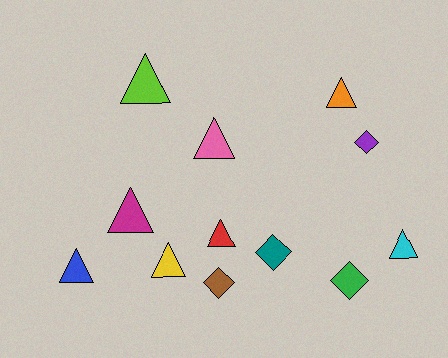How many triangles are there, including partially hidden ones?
There are 8 triangles.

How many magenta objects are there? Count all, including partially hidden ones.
There is 1 magenta object.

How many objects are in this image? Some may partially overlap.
There are 12 objects.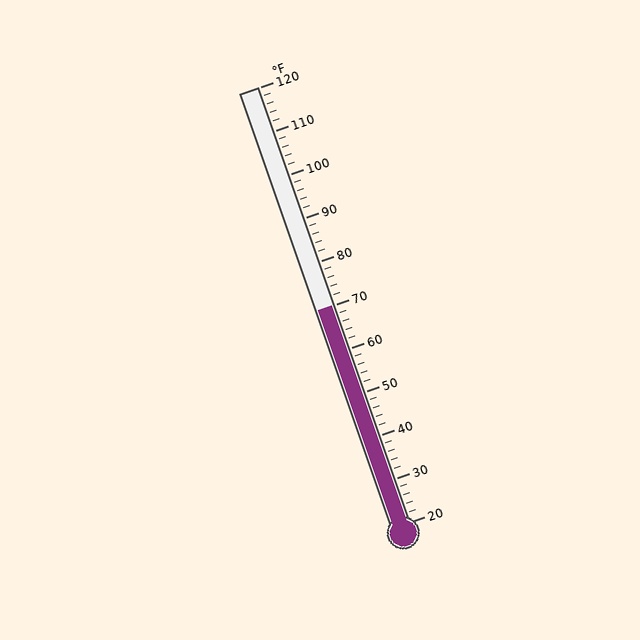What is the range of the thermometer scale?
The thermometer scale ranges from 20°F to 120°F.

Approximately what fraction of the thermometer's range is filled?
The thermometer is filled to approximately 50% of its range.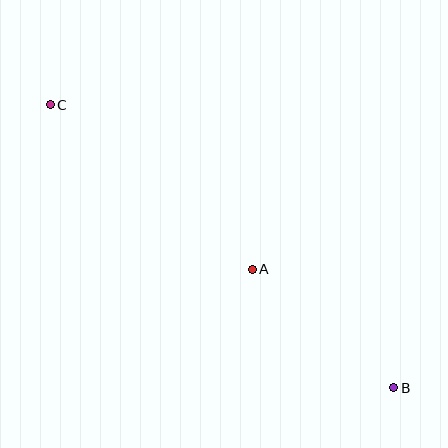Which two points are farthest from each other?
Points B and C are farthest from each other.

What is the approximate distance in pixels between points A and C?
The distance between A and C is approximately 261 pixels.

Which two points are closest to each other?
Points A and B are closest to each other.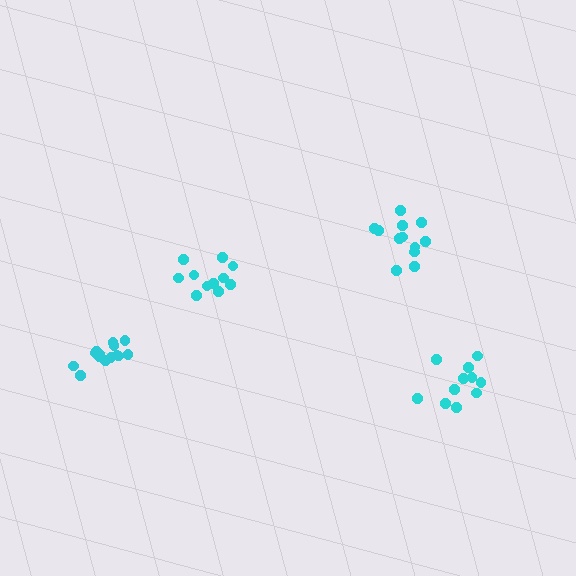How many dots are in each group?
Group 1: 11 dots, Group 2: 12 dots, Group 3: 14 dots, Group 4: 12 dots (49 total).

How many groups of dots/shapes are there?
There are 4 groups.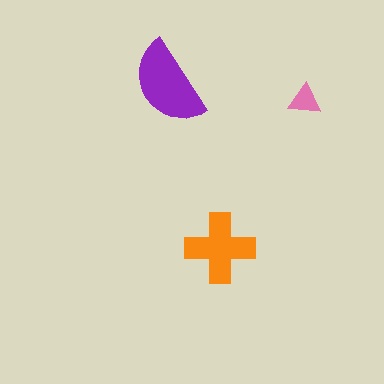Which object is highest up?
The purple semicircle is topmost.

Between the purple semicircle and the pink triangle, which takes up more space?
The purple semicircle.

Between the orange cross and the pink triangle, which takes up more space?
The orange cross.